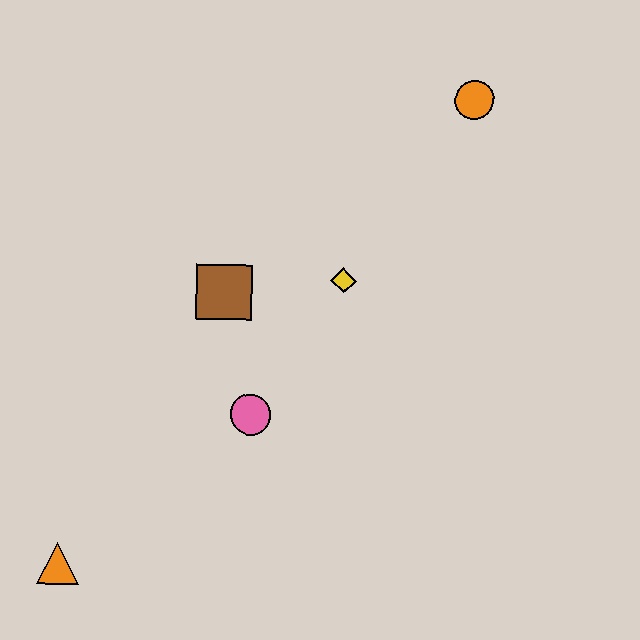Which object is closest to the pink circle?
The brown square is closest to the pink circle.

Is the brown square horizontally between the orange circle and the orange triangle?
Yes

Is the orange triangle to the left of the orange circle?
Yes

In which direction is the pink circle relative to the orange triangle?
The pink circle is to the right of the orange triangle.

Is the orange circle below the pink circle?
No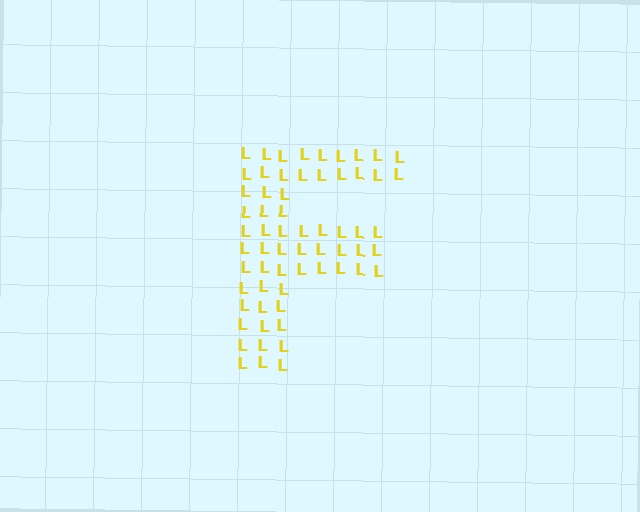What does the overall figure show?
The overall figure shows the letter F.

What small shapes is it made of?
It is made of small letter L's.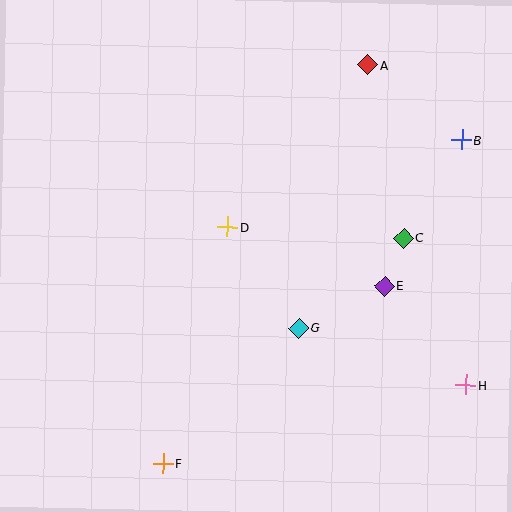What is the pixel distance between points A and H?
The distance between A and H is 335 pixels.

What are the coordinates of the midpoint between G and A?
The midpoint between G and A is at (333, 196).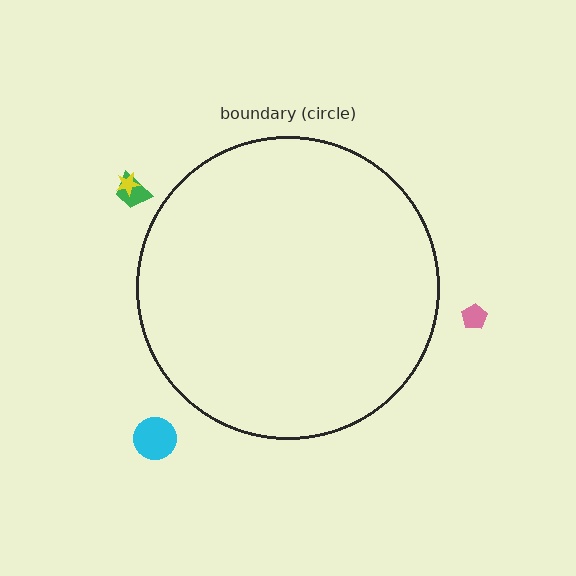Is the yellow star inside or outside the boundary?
Outside.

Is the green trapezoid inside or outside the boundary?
Outside.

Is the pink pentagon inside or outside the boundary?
Outside.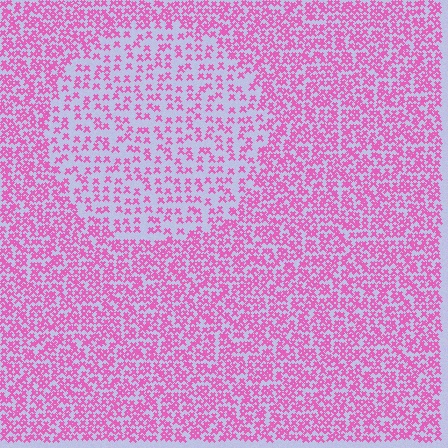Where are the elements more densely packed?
The elements are more densely packed outside the circle boundary.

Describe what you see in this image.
The image contains small pink elements arranged at two different densities. A circle-shaped region is visible where the elements are less densely packed than the surrounding area.